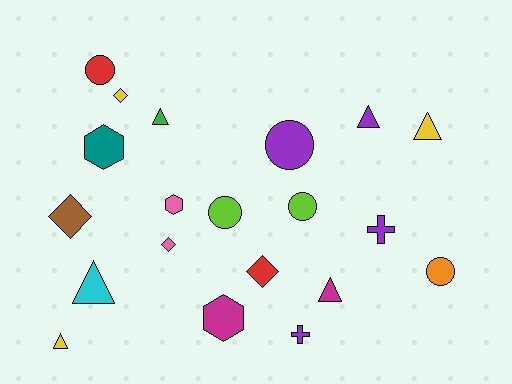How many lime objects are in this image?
There are 2 lime objects.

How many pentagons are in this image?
There are no pentagons.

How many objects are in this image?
There are 20 objects.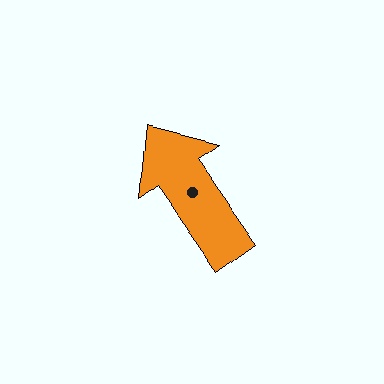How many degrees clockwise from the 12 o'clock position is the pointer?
Approximately 325 degrees.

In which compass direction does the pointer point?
Northwest.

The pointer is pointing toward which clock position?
Roughly 11 o'clock.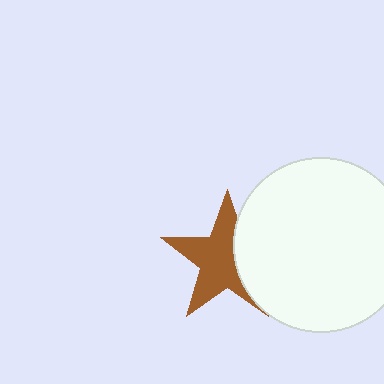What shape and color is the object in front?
The object in front is a white circle.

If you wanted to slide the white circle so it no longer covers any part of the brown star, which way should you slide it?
Slide it right — that is the most direct way to separate the two shapes.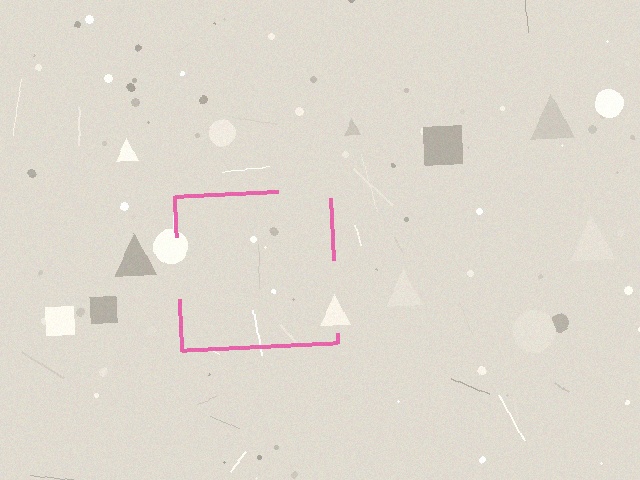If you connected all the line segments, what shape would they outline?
They would outline a square.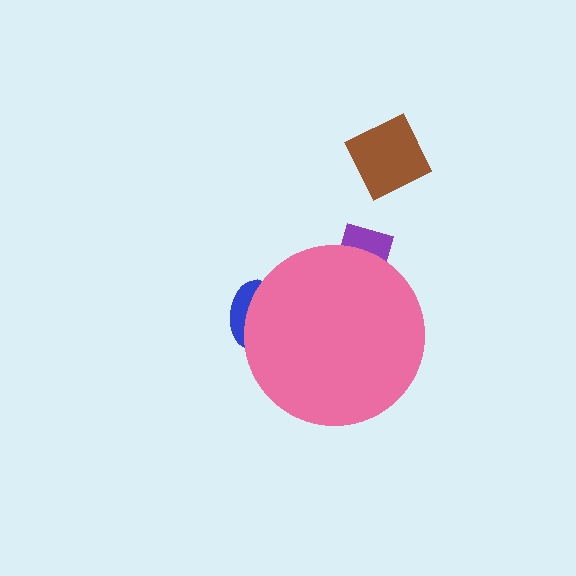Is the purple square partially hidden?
Yes, the purple square is partially hidden behind the pink circle.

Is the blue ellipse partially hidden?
Yes, the blue ellipse is partially hidden behind the pink circle.